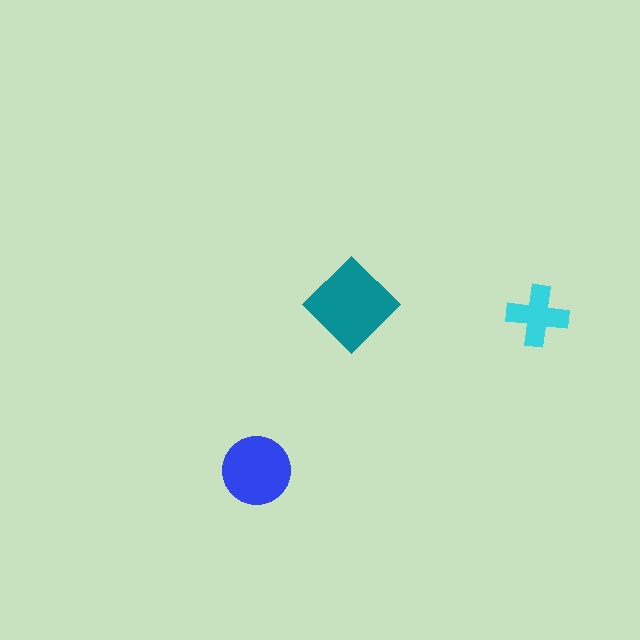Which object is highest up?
The teal diamond is topmost.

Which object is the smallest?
The cyan cross.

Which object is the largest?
The teal diamond.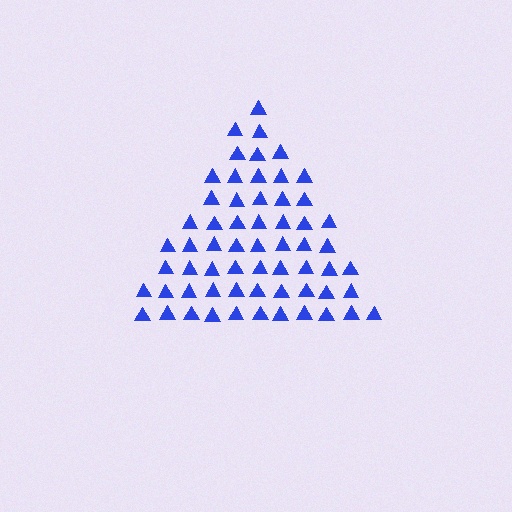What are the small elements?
The small elements are triangles.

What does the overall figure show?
The overall figure shows a triangle.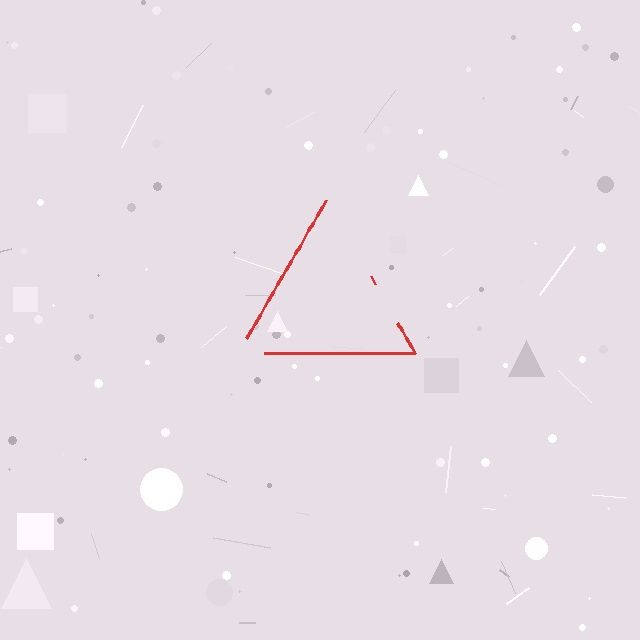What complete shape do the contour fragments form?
The contour fragments form a triangle.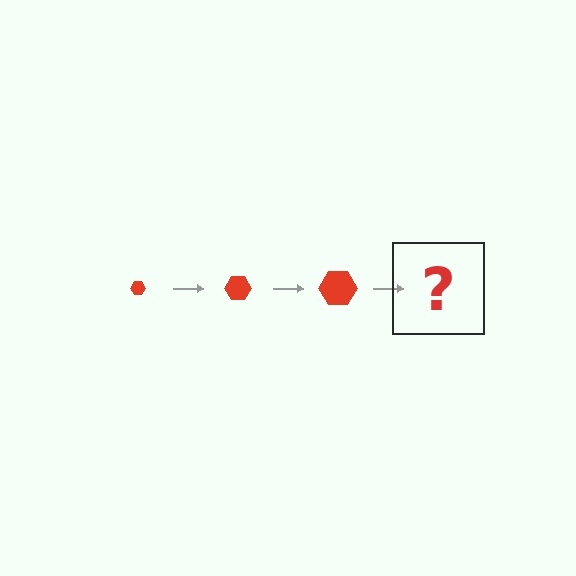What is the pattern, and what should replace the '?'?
The pattern is that the hexagon gets progressively larger each step. The '?' should be a red hexagon, larger than the previous one.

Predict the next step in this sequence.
The next step is a red hexagon, larger than the previous one.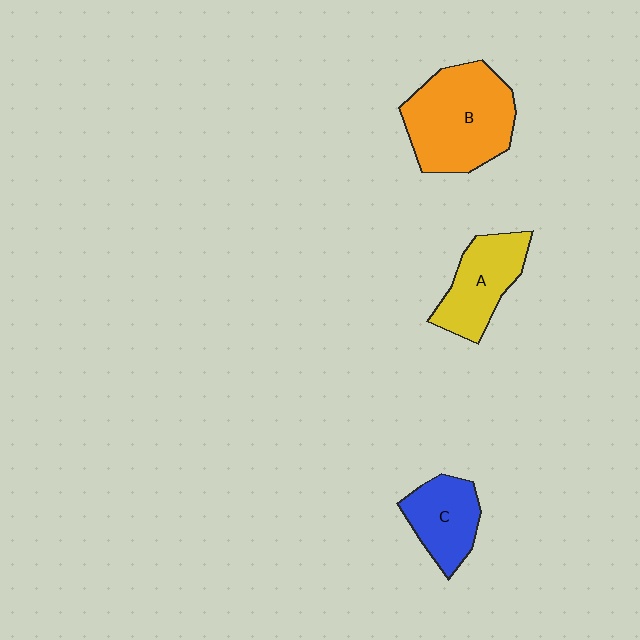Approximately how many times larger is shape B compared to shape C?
Approximately 1.9 times.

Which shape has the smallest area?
Shape C (blue).